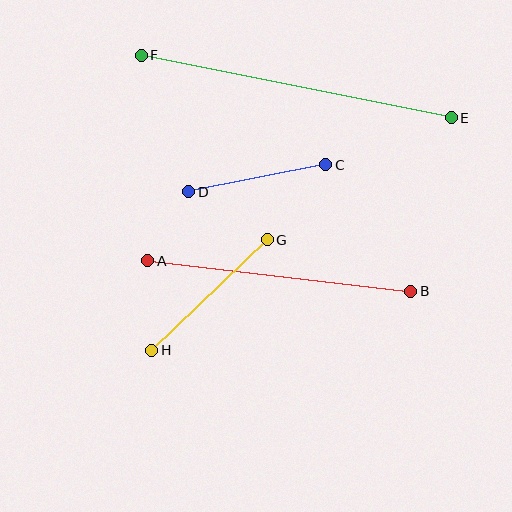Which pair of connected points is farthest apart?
Points E and F are farthest apart.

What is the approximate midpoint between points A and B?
The midpoint is at approximately (279, 276) pixels.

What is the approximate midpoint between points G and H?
The midpoint is at approximately (209, 295) pixels.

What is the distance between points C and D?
The distance is approximately 140 pixels.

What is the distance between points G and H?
The distance is approximately 159 pixels.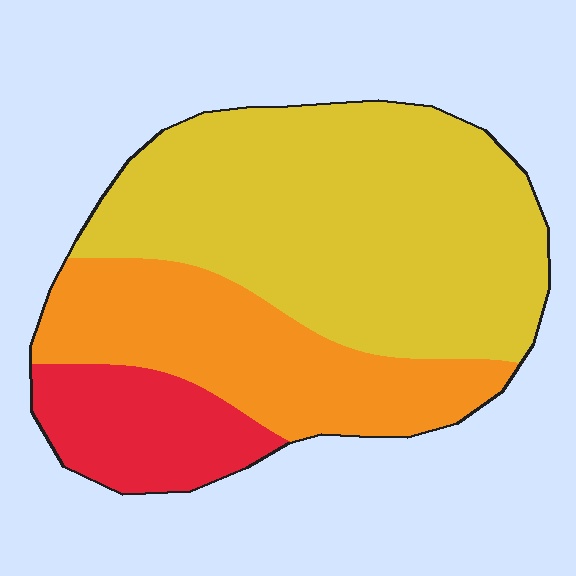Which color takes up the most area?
Yellow, at roughly 55%.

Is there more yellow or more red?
Yellow.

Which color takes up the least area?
Red, at roughly 15%.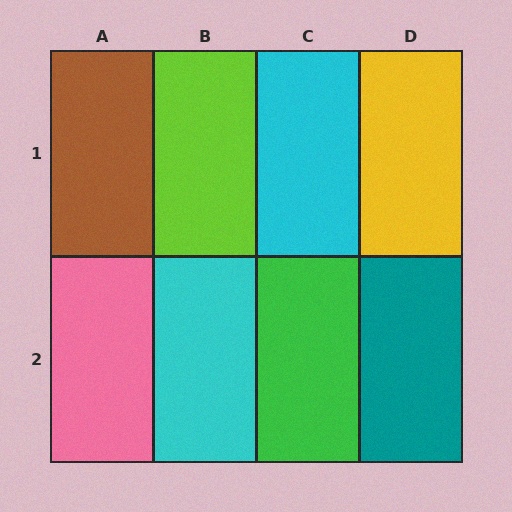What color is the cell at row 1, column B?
Lime.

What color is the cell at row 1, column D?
Yellow.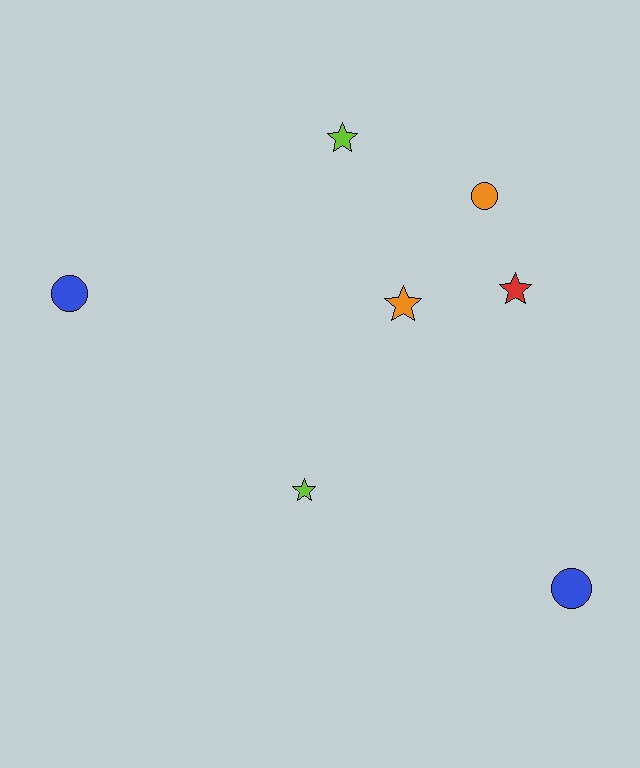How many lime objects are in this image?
There are 2 lime objects.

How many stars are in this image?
There are 4 stars.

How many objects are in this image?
There are 7 objects.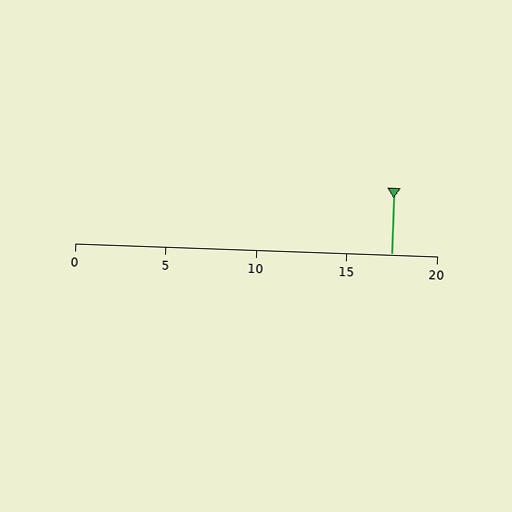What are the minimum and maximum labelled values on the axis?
The axis runs from 0 to 20.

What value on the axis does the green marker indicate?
The marker indicates approximately 17.5.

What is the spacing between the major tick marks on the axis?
The major ticks are spaced 5 apart.